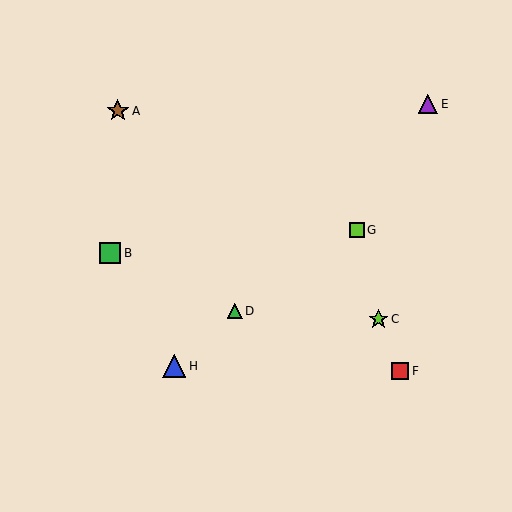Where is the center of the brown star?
The center of the brown star is at (118, 111).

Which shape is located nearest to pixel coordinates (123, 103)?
The brown star (labeled A) at (118, 111) is nearest to that location.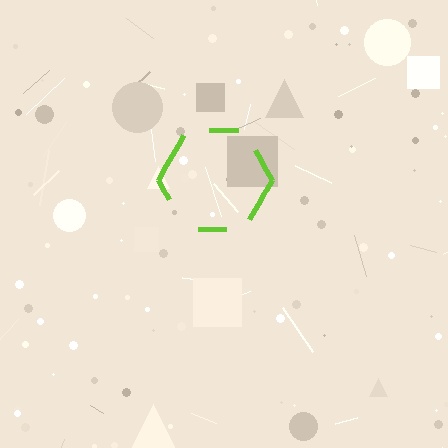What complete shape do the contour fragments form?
The contour fragments form a hexagon.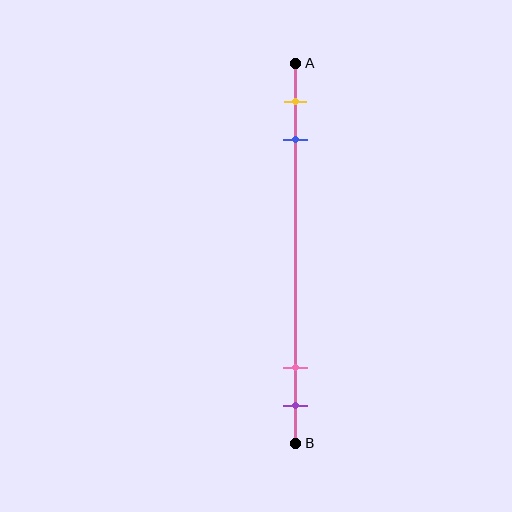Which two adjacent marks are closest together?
The pink and purple marks are the closest adjacent pair.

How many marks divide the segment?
There are 4 marks dividing the segment.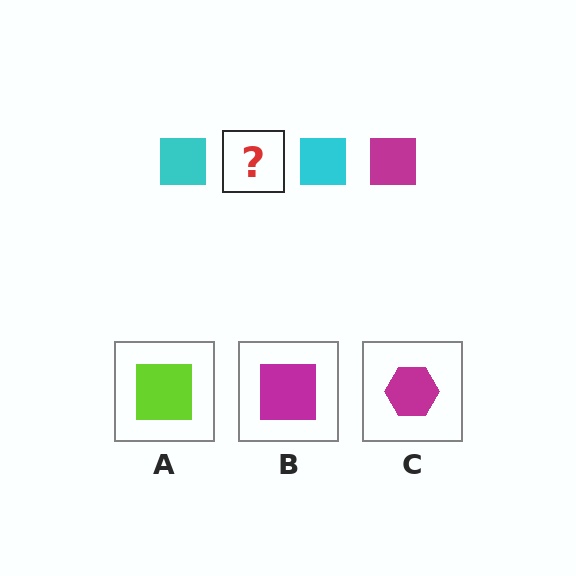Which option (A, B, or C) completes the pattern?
B.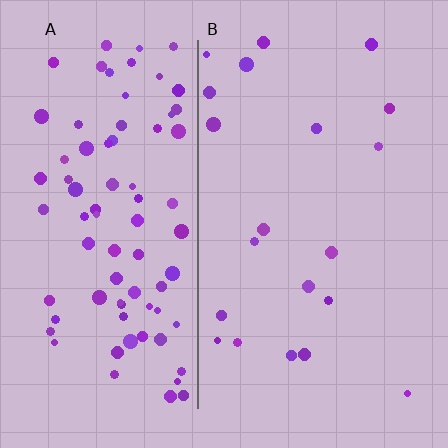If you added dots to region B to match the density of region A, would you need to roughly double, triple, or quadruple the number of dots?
Approximately quadruple.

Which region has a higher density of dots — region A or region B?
A (the left).